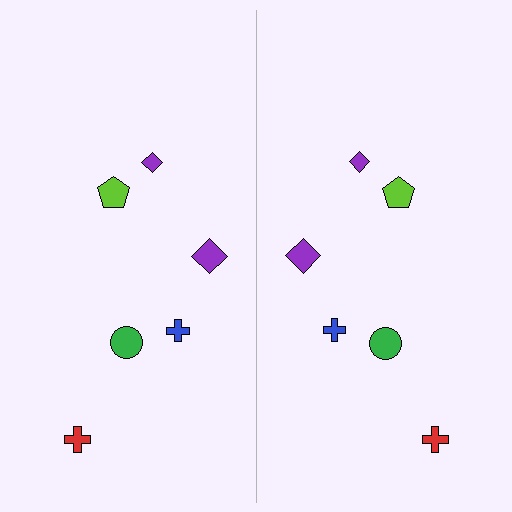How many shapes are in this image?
There are 12 shapes in this image.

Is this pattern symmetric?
Yes, this pattern has bilateral (reflection) symmetry.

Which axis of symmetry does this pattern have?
The pattern has a vertical axis of symmetry running through the center of the image.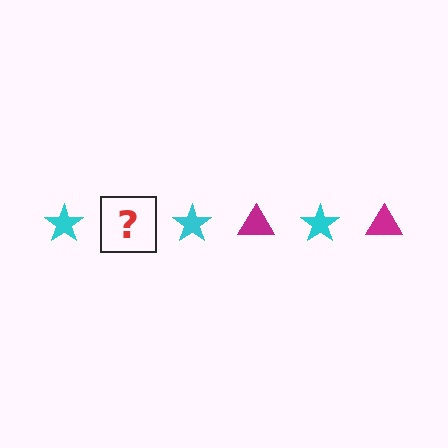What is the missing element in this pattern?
The missing element is a magenta triangle.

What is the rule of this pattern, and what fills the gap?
The rule is that the pattern alternates between cyan star and magenta triangle. The gap should be filled with a magenta triangle.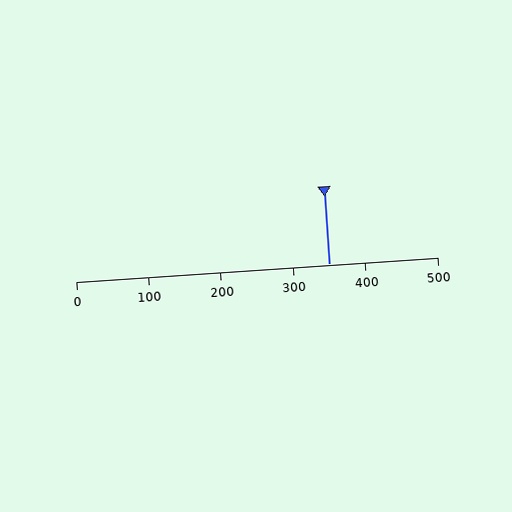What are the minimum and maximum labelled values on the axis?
The axis runs from 0 to 500.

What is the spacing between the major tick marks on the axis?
The major ticks are spaced 100 apart.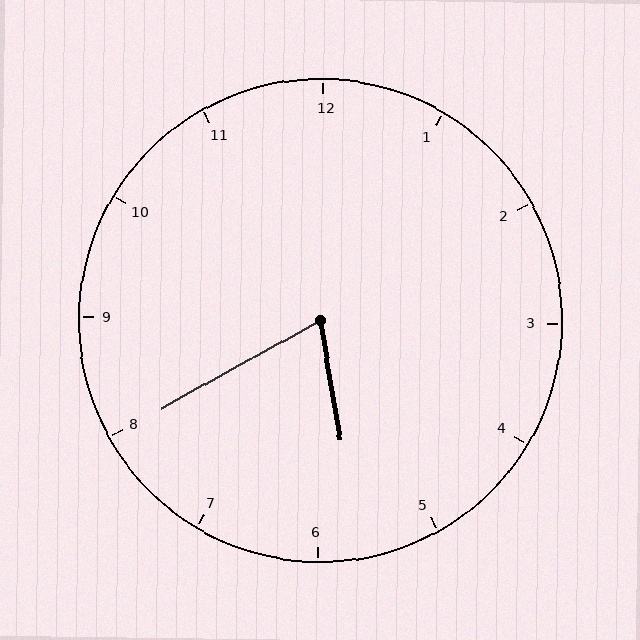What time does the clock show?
5:40.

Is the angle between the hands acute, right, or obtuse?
It is acute.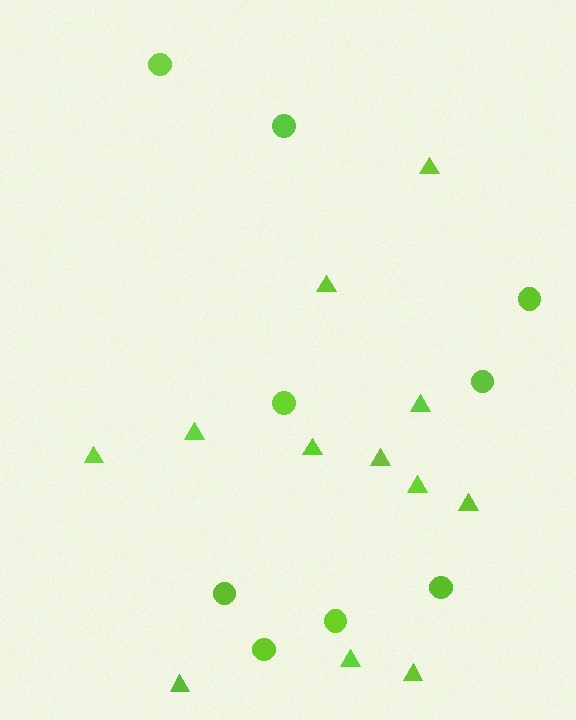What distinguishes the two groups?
There are 2 groups: one group of triangles (12) and one group of circles (9).